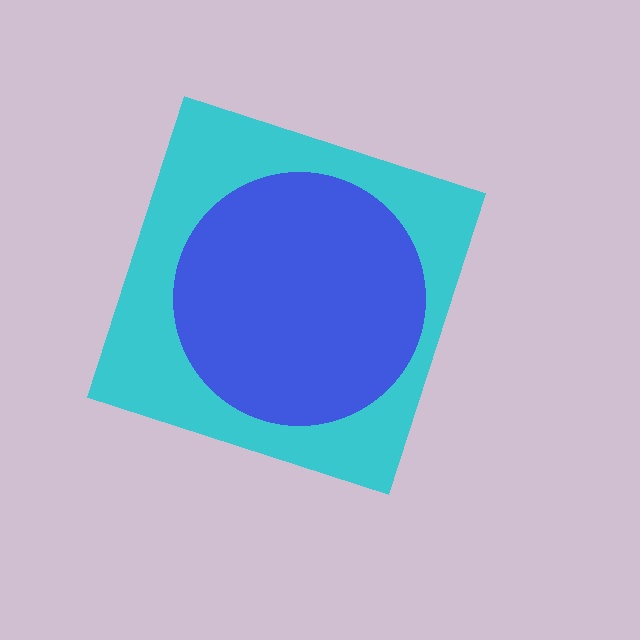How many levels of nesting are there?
2.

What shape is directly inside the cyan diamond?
The blue circle.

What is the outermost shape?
The cyan diamond.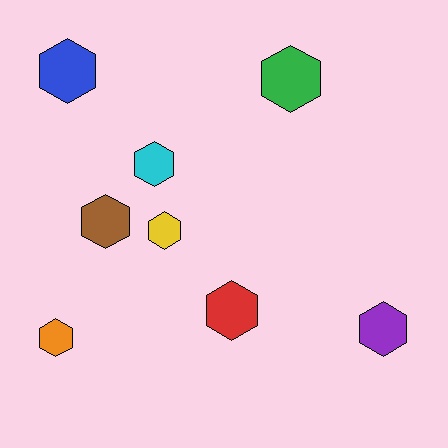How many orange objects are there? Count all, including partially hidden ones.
There is 1 orange object.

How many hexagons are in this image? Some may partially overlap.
There are 8 hexagons.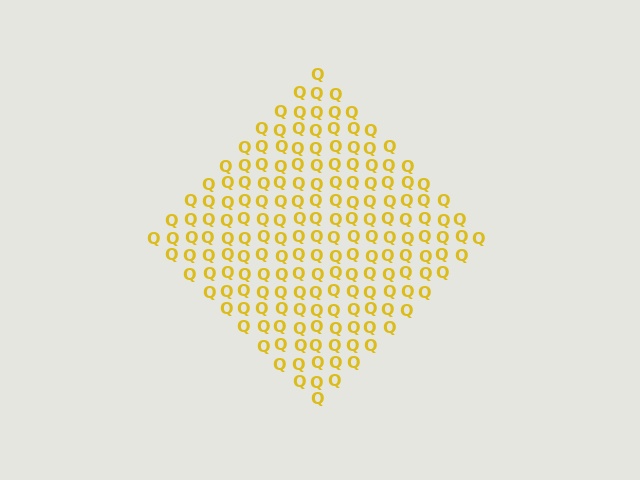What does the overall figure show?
The overall figure shows a diamond.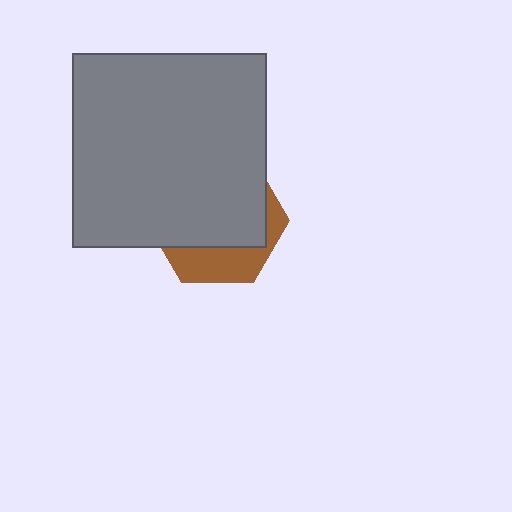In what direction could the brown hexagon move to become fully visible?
The brown hexagon could move down. That would shift it out from behind the gray square entirely.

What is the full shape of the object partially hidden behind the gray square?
The partially hidden object is a brown hexagon.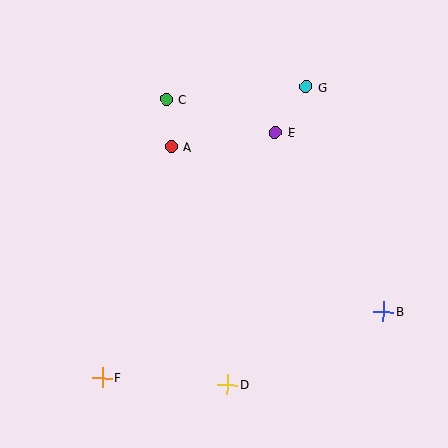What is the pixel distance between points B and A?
The distance between B and A is 269 pixels.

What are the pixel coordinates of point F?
Point F is at (102, 378).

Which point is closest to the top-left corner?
Point C is closest to the top-left corner.